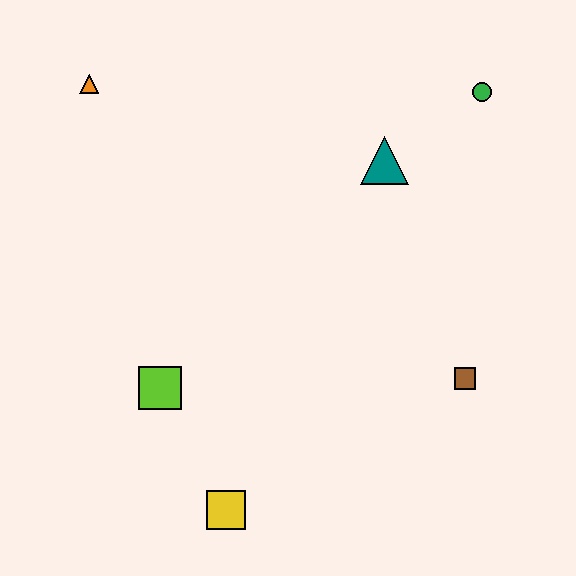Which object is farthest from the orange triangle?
The brown square is farthest from the orange triangle.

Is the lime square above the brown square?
No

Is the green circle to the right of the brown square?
Yes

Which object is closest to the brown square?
The teal triangle is closest to the brown square.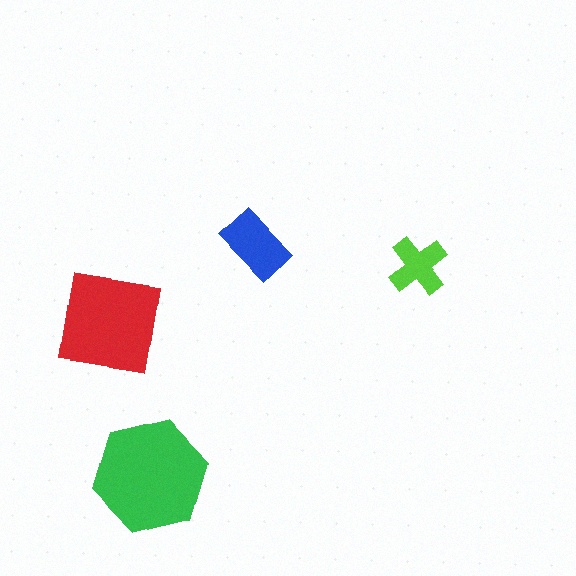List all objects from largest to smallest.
The green hexagon, the red square, the blue rectangle, the lime cross.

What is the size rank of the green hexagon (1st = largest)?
1st.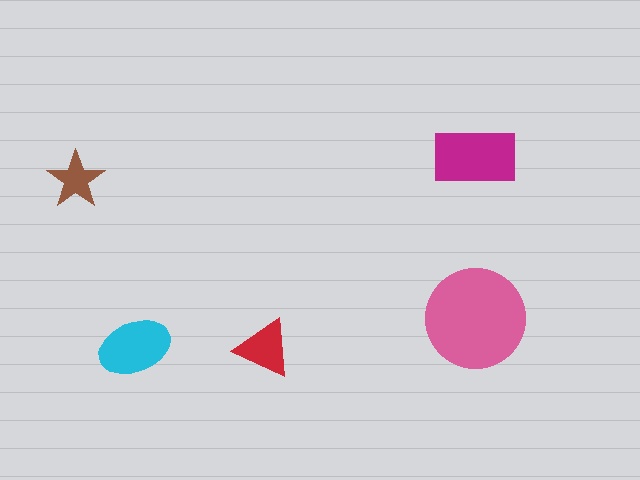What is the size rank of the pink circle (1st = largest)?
1st.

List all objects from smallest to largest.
The brown star, the red triangle, the cyan ellipse, the magenta rectangle, the pink circle.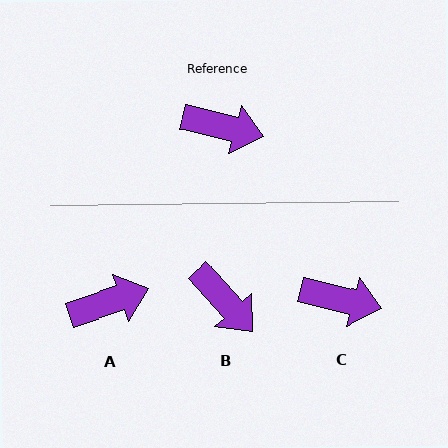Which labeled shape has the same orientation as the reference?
C.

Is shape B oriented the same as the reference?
No, it is off by about 34 degrees.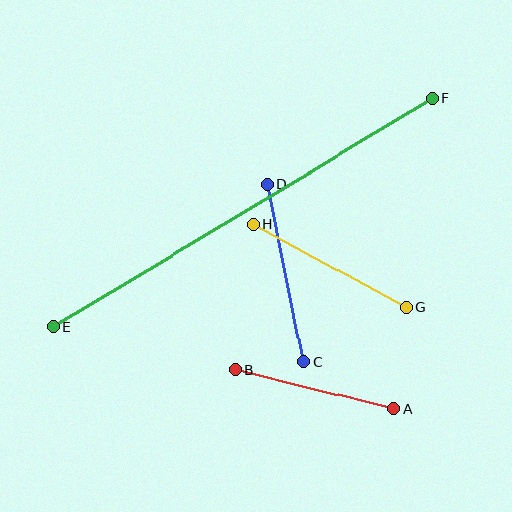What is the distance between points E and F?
The distance is approximately 443 pixels.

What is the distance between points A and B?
The distance is approximately 163 pixels.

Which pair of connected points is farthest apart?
Points E and F are farthest apart.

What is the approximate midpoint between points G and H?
The midpoint is at approximately (330, 266) pixels.